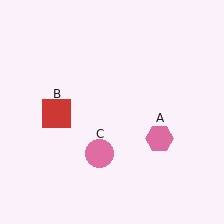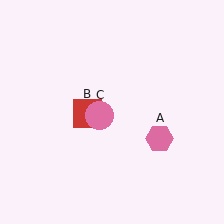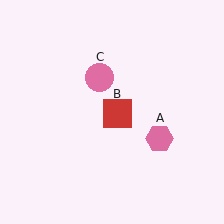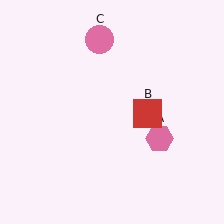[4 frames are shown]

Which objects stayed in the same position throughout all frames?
Pink hexagon (object A) remained stationary.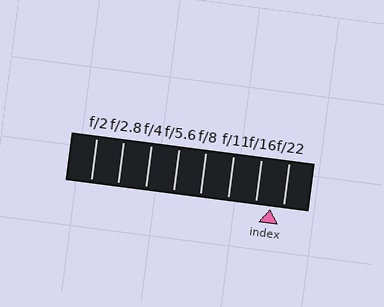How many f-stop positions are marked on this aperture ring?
There are 8 f-stop positions marked.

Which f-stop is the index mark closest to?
The index mark is closest to f/22.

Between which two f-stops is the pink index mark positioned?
The index mark is between f/16 and f/22.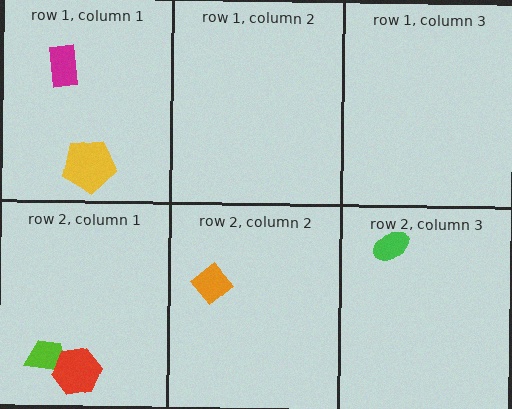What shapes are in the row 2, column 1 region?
The lime trapezoid, the red hexagon.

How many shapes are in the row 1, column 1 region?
2.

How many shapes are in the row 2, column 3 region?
1.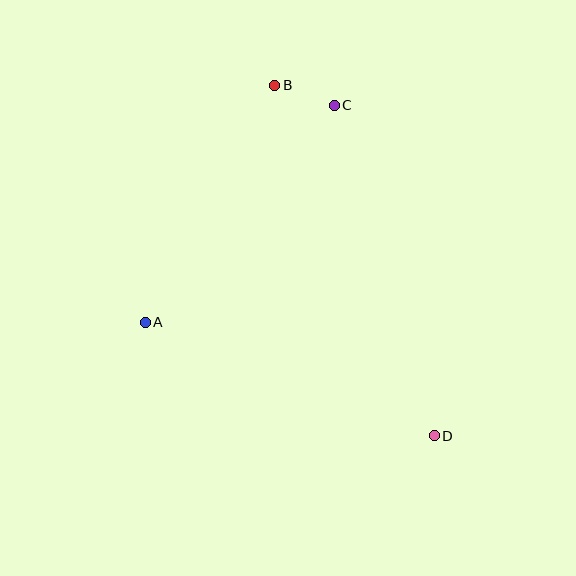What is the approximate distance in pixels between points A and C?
The distance between A and C is approximately 288 pixels.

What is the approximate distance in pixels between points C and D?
The distance between C and D is approximately 345 pixels.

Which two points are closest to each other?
Points B and C are closest to each other.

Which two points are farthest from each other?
Points B and D are farthest from each other.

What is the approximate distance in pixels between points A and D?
The distance between A and D is approximately 311 pixels.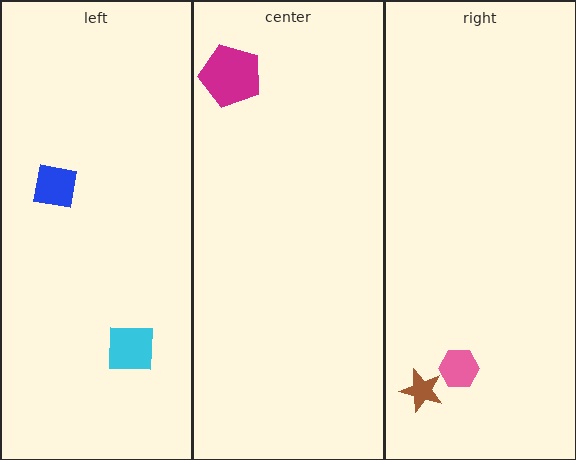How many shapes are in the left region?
2.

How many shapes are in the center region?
1.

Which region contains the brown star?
The right region.